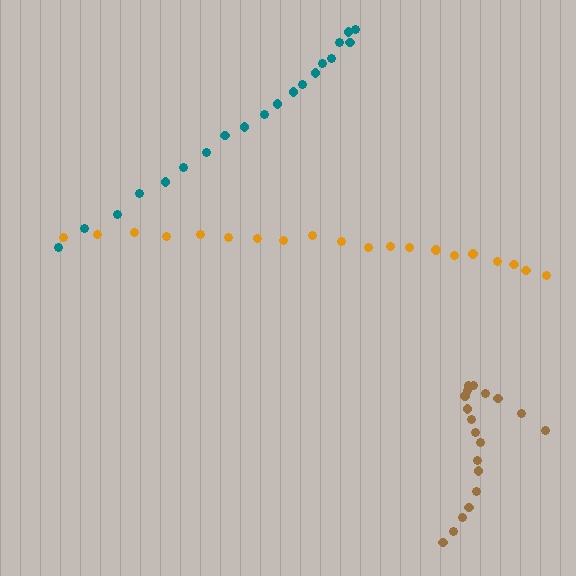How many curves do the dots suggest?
There are 3 distinct paths.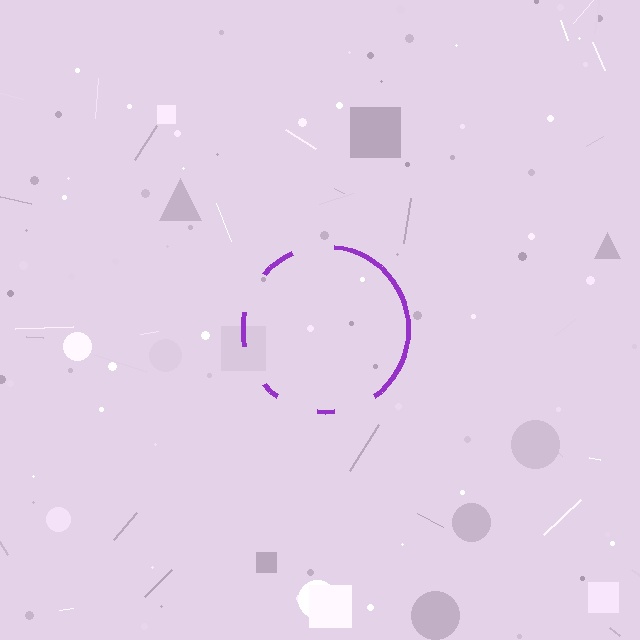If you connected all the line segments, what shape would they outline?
They would outline a circle.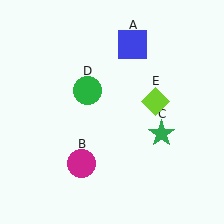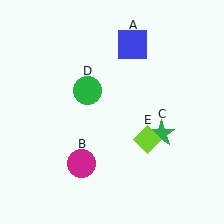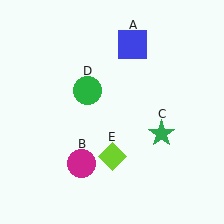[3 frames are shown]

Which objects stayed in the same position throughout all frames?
Blue square (object A) and magenta circle (object B) and green star (object C) and green circle (object D) remained stationary.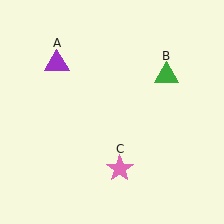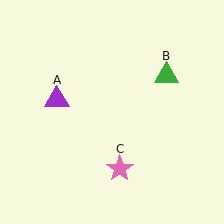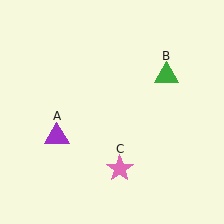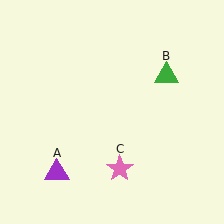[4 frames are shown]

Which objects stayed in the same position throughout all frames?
Green triangle (object B) and pink star (object C) remained stationary.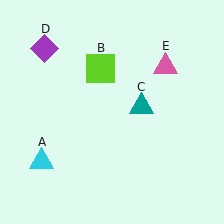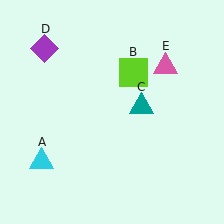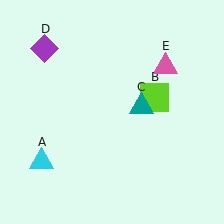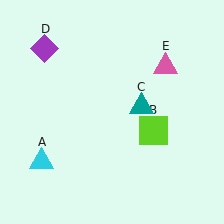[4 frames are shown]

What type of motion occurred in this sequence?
The lime square (object B) rotated clockwise around the center of the scene.